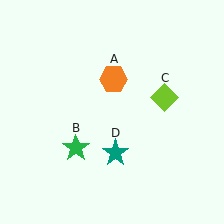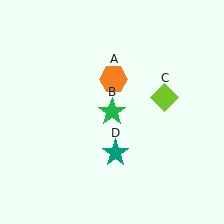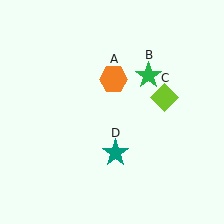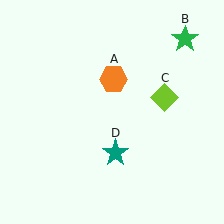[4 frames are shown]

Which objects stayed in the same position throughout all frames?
Orange hexagon (object A) and lime diamond (object C) and teal star (object D) remained stationary.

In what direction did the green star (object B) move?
The green star (object B) moved up and to the right.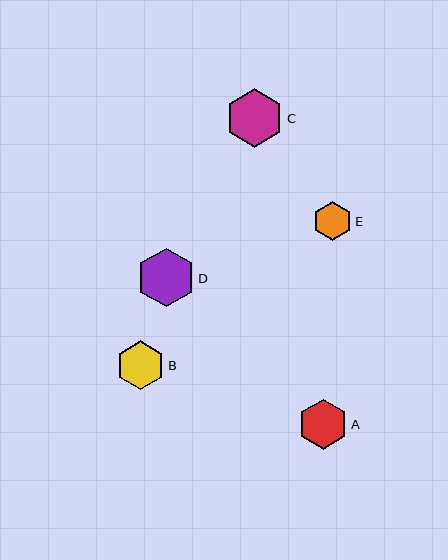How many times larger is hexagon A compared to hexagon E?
Hexagon A is approximately 1.3 times the size of hexagon E.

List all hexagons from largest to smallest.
From largest to smallest: C, D, A, B, E.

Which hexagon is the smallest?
Hexagon E is the smallest with a size of approximately 39 pixels.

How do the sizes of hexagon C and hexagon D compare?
Hexagon C and hexagon D are approximately the same size.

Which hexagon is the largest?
Hexagon C is the largest with a size of approximately 59 pixels.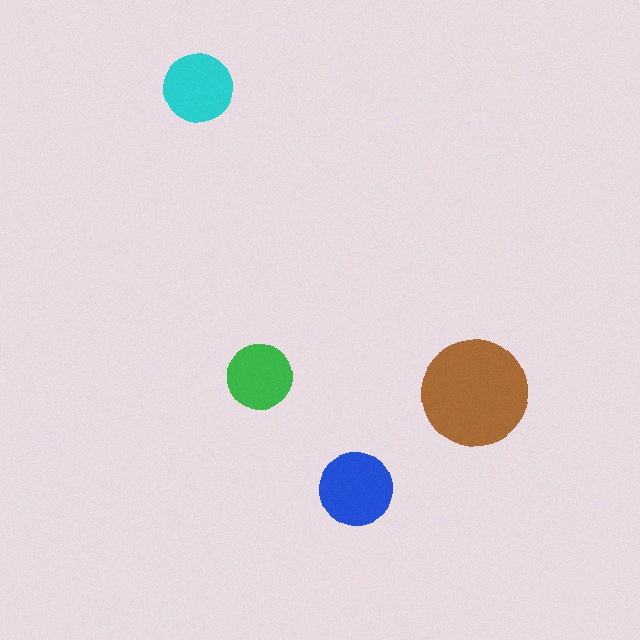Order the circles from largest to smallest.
the brown one, the blue one, the cyan one, the green one.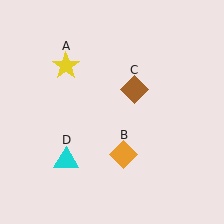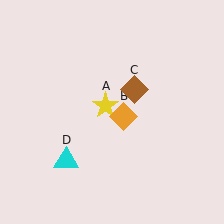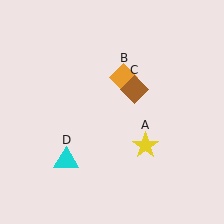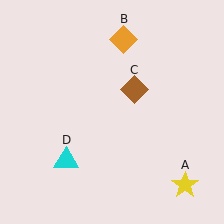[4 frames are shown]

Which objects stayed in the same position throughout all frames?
Brown diamond (object C) and cyan triangle (object D) remained stationary.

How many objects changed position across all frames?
2 objects changed position: yellow star (object A), orange diamond (object B).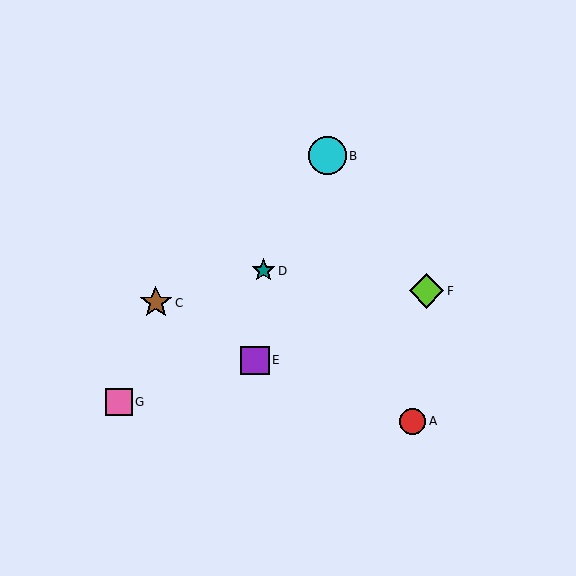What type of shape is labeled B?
Shape B is a cyan circle.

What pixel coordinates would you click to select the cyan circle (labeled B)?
Click at (328, 156) to select the cyan circle B.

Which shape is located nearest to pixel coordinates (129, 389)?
The pink square (labeled G) at (119, 402) is nearest to that location.